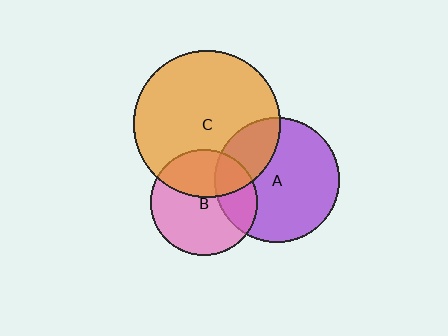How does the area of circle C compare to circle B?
Approximately 1.9 times.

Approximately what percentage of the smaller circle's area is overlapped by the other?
Approximately 25%.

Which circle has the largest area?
Circle C (orange).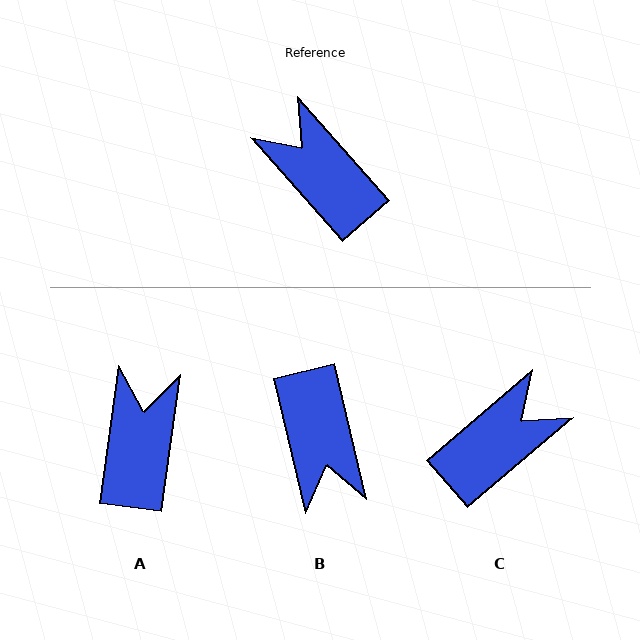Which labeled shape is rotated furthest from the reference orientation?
B, about 152 degrees away.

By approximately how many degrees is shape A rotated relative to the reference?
Approximately 49 degrees clockwise.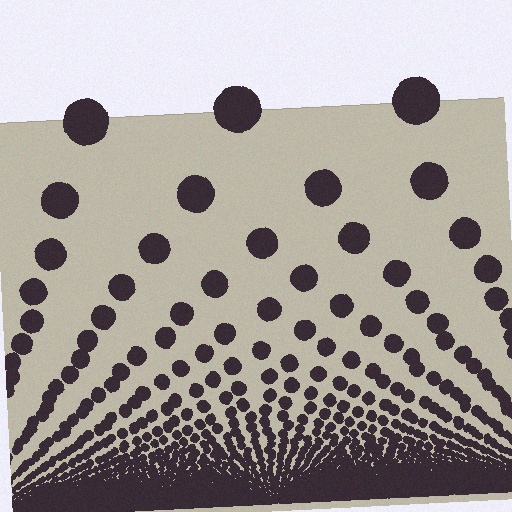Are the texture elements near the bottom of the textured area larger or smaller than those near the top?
Smaller. The gradient is inverted — elements near the bottom are smaller and denser.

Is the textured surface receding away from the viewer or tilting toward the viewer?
The surface appears to tilt toward the viewer. Texture elements get larger and sparser toward the top.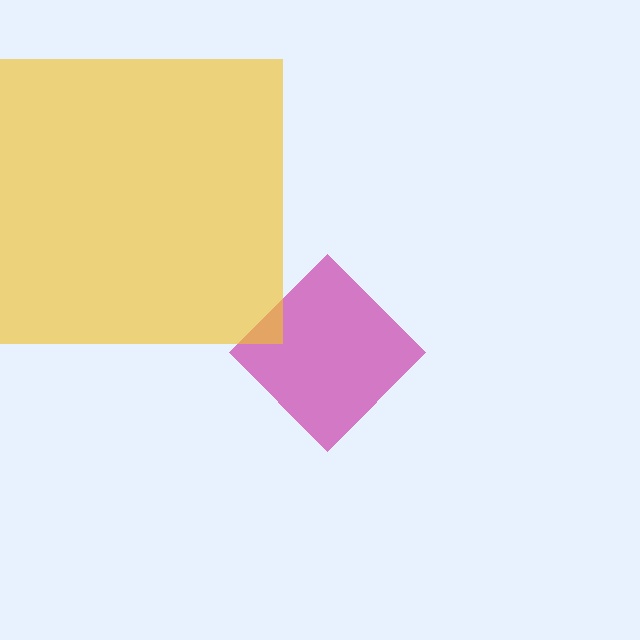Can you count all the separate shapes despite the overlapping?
Yes, there are 2 separate shapes.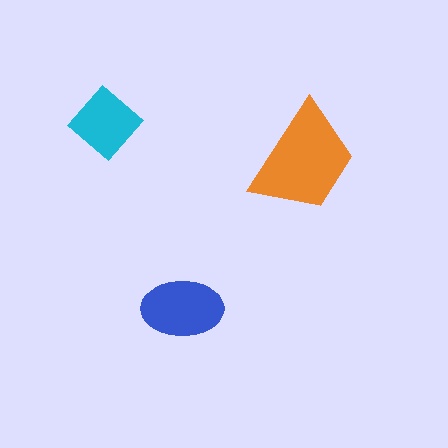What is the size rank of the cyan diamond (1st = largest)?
3rd.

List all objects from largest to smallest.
The orange trapezoid, the blue ellipse, the cyan diamond.